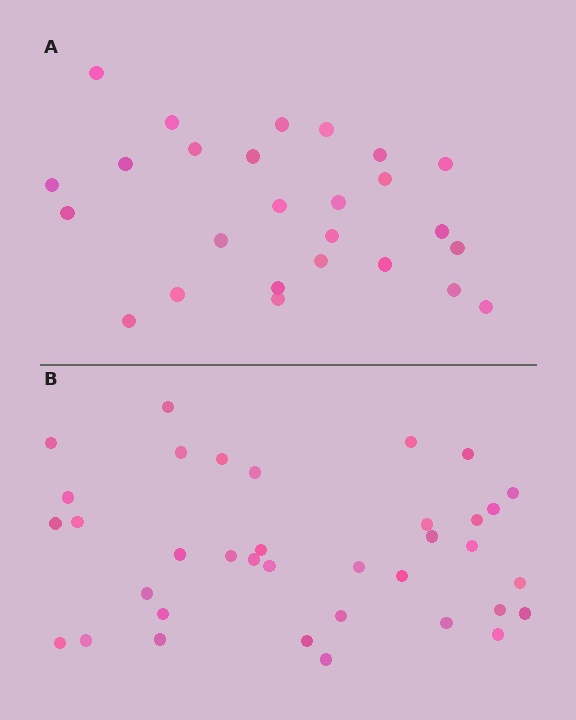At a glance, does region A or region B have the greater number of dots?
Region B (the bottom region) has more dots.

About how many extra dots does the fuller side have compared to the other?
Region B has roughly 10 or so more dots than region A.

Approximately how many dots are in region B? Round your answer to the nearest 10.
About 40 dots. (The exact count is 36, which rounds to 40.)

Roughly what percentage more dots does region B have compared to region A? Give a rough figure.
About 40% more.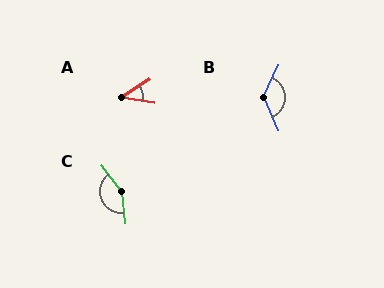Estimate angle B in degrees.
Approximately 131 degrees.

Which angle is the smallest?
A, at approximately 43 degrees.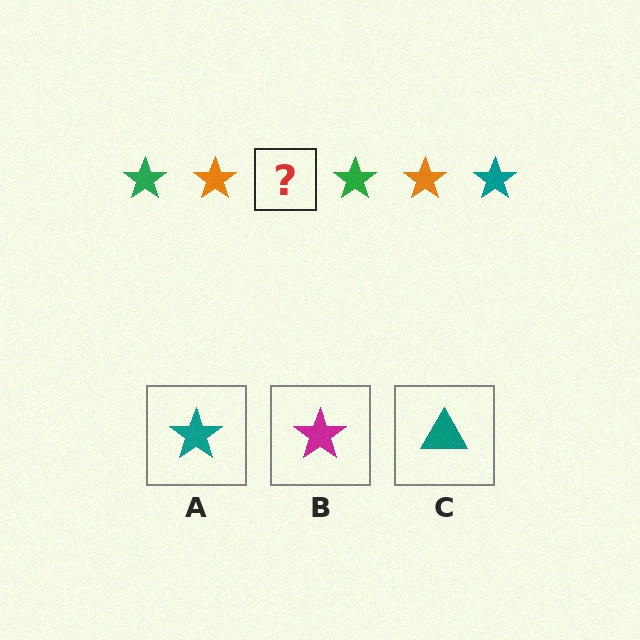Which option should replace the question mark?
Option A.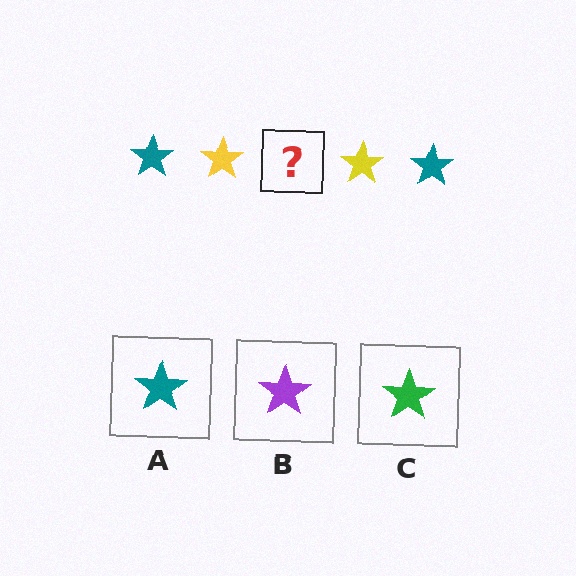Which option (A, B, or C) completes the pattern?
A.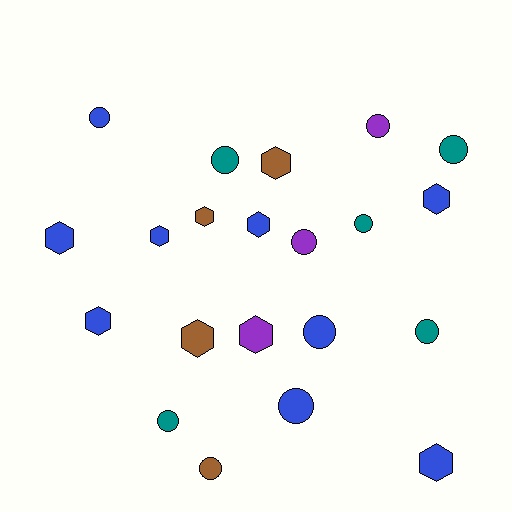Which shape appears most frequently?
Circle, with 11 objects.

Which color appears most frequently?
Blue, with 9 objects.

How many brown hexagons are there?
There are 3 brown hexagons.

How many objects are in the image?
There are 21 objects.